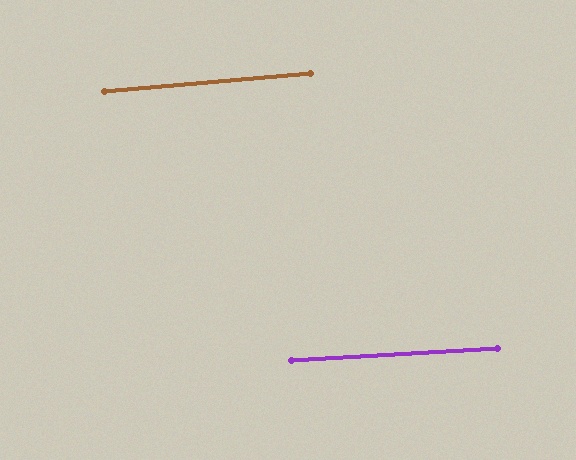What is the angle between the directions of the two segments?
Approximately 2 degrees.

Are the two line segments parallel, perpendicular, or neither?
Parallel — their directions differ by only 1.6°.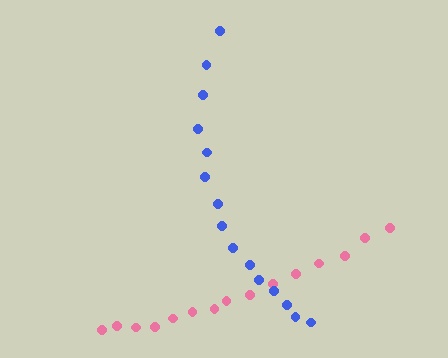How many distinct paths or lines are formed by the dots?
There are 2 distinct paths.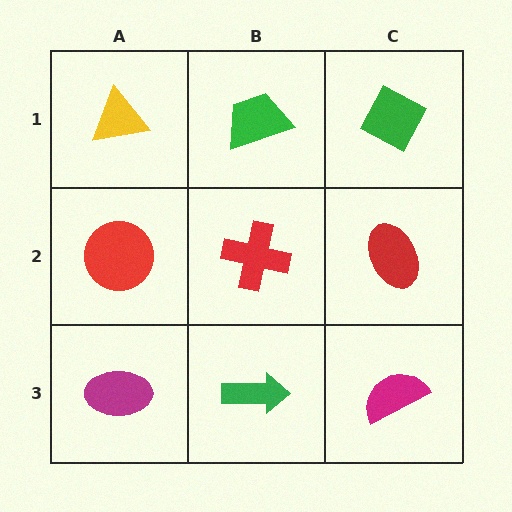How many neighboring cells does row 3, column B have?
3.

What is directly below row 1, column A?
A red circle.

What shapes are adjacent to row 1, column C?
A red ellipse (row 2, column C), a green trapezoid (row 1, column B).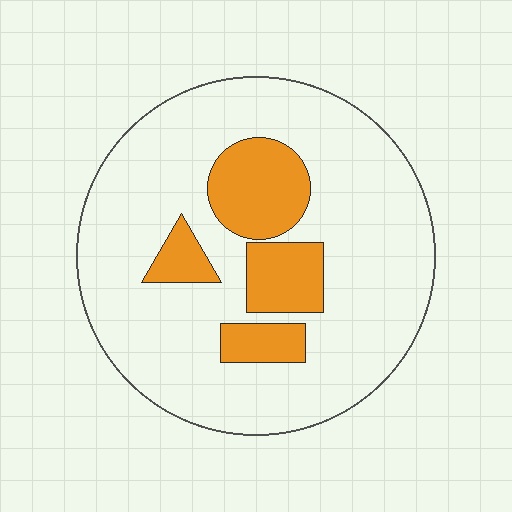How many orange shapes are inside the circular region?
4.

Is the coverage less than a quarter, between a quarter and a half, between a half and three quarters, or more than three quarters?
Less than a quarter.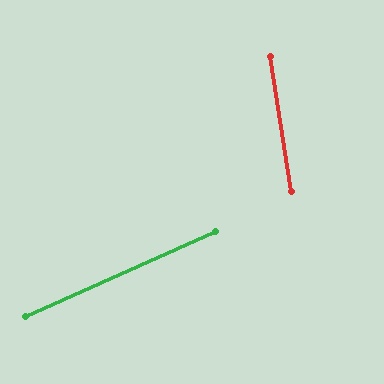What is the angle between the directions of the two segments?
Approximately 75 degrees.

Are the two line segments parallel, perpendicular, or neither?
Neither parallel nor perpendicular — they differ by about 75°.